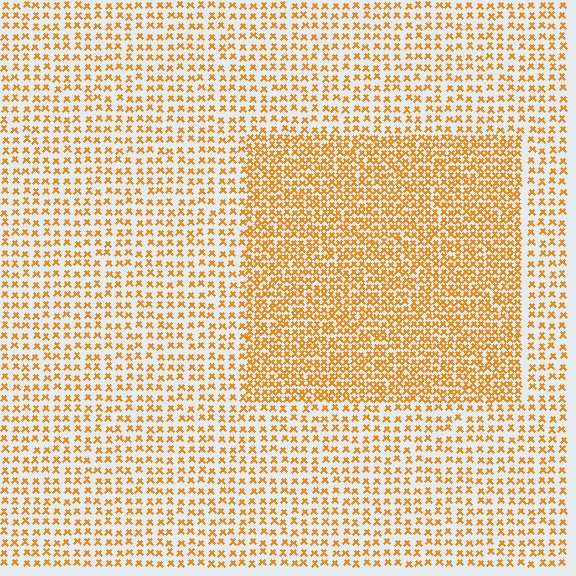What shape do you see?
I see a rectangle.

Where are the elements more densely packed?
The elements are more densely packed inside the rectangle boundary.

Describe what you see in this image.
The image contains small orange elements arranged at two different densities. A rectangle-shaped region is visible where the elements are more densely packed than the surrounding area.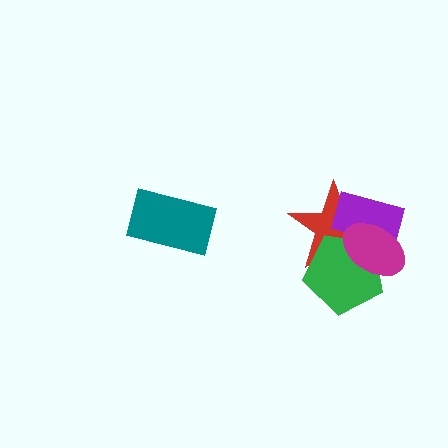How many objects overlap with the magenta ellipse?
3 objects overlap with the magenta ellipse.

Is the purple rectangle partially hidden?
Yes, it is partially covered by another shape.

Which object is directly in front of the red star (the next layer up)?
The purple rectangle is directly in front of the red star.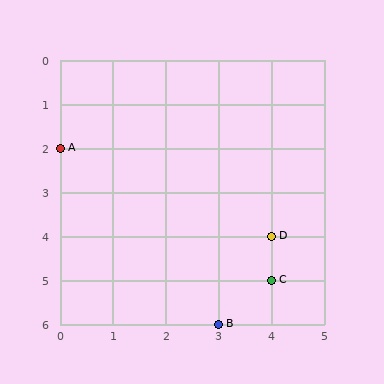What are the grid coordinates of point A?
Point A is at grid coordinates (0, 2).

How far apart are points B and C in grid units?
Points B and C are 1 column and 1 row apart (about 1.4 grid units diagonally).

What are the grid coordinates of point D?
Point D is at grid coordinates (4, 4).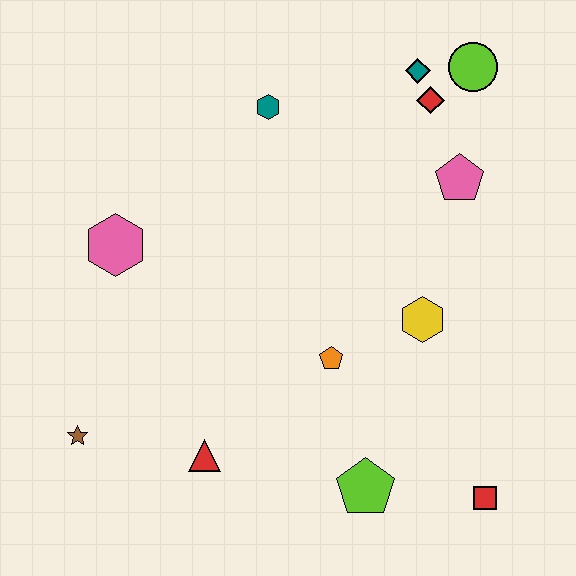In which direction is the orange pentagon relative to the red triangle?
The orange pentagon is to the right of the red triangle.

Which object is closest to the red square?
The lime pentagon is closest to the red square.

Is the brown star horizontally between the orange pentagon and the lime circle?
No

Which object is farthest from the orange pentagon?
The lime circle is farthest from the orange pentagon.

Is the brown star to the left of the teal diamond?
Yes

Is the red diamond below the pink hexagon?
No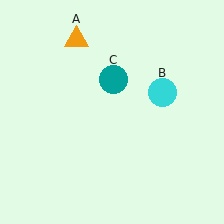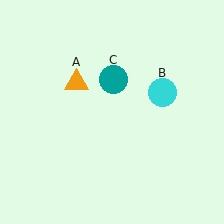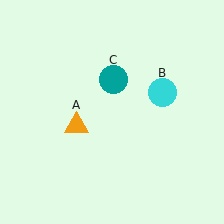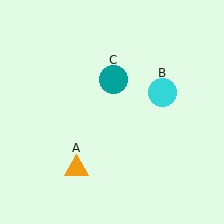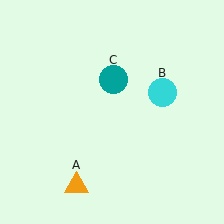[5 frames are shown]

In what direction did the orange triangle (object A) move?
The orange triangle (object A) moved down.